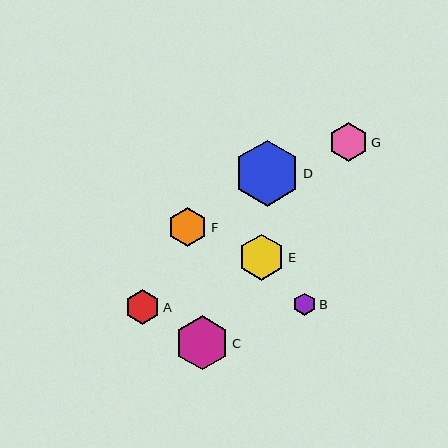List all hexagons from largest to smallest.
From largest to smallest: D, C, E, F, G, A, B.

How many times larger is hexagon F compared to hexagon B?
Hexagon F is approximately 1.7 times the size of hexagon B.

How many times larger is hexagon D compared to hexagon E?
Hexagon D is approximately 1.4 times the size of hexagon E.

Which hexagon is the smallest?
Hexagon B is the smallest with a size of approximately 23 pixels.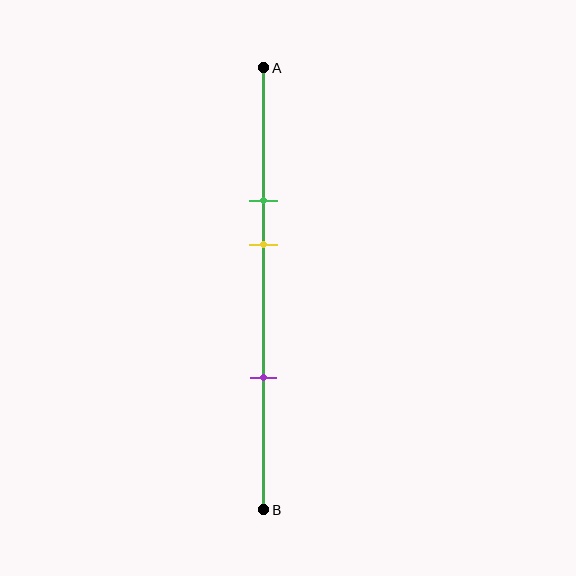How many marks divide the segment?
There are 3 marks dividing the segment.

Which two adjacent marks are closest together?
The green and yellow marks are the closest adjacent pair.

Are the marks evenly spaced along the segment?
No, the marks are not evenly spaced.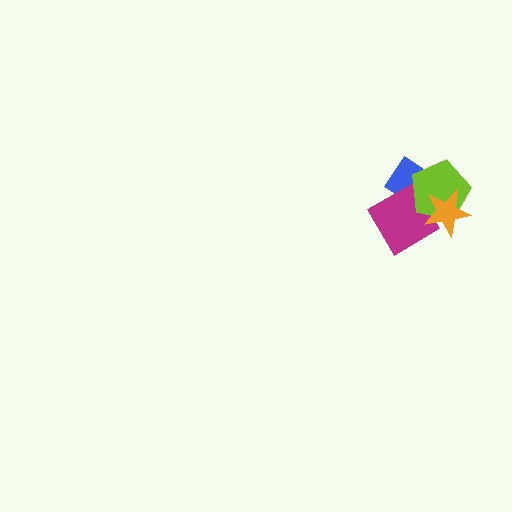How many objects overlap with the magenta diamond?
3 objects overlap with the magenta diamond.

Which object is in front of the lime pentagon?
The orange star is in front of the lime pentagon.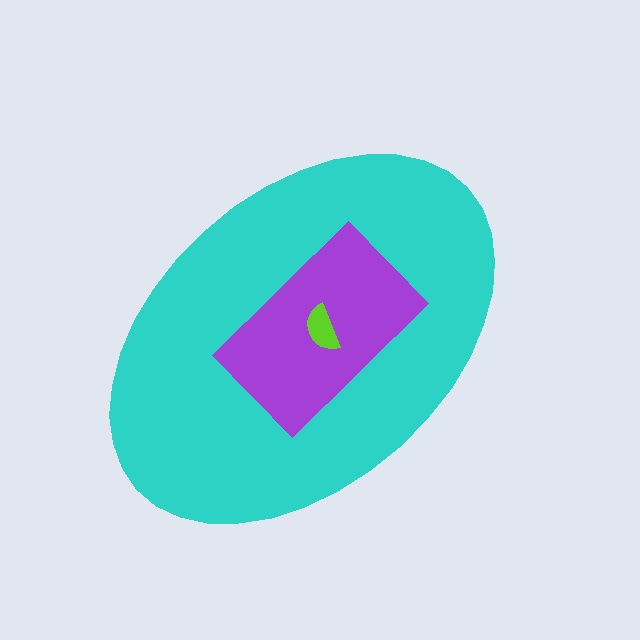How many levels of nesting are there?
3.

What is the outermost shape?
The cyan ellipse.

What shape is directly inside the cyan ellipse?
The purple rectangle.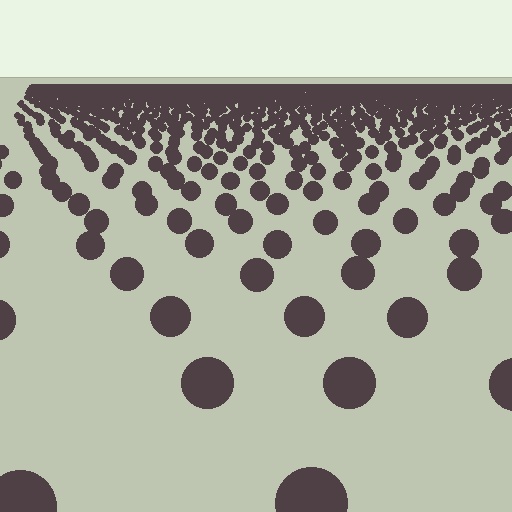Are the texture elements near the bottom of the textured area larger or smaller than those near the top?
Larger. Near the bottom, elements are closer to the viewer and appear at a bigger on-screen size.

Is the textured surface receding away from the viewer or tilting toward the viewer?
The surface is receding away from the viewer. Texture elements get smaller and denser toward the top.